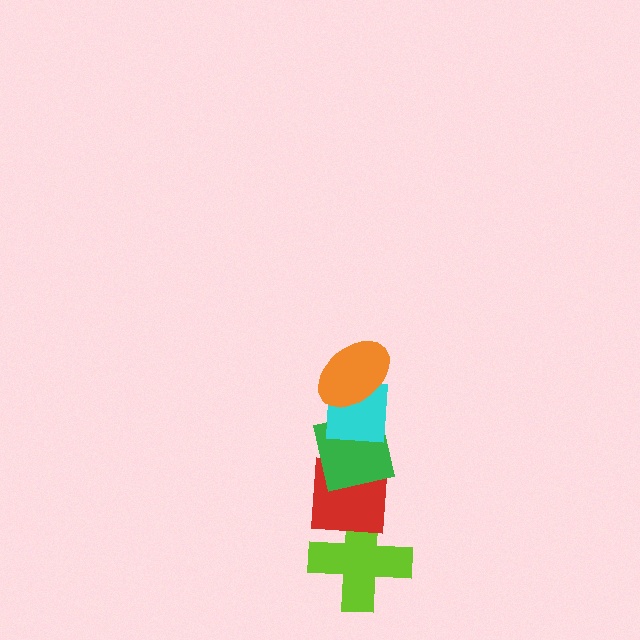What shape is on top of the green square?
The cyan square is on top of the green square.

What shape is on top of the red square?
The green square is on top of the red square.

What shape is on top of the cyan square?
The orange ellipse is on top of the cyan square.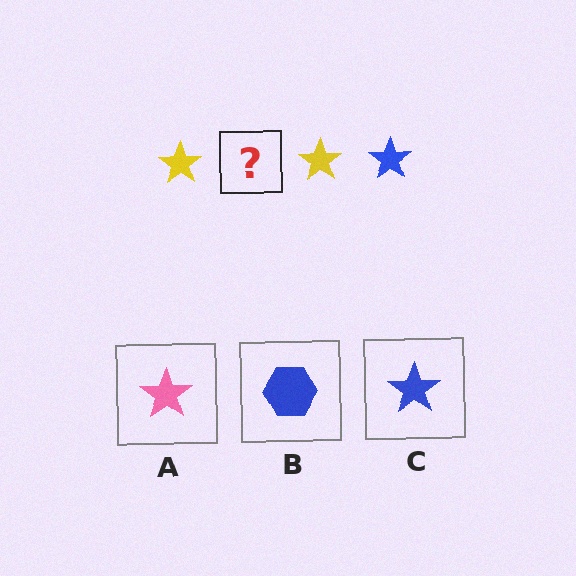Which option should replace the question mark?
Option C.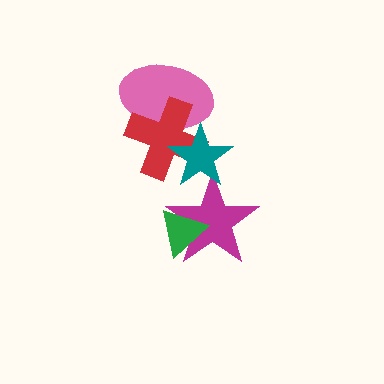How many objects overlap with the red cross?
2 objects overlap with the red cross.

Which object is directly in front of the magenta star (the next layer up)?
The green triangle is directly in front of the magenta star.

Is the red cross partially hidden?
Yes, it is partially covered by another shape.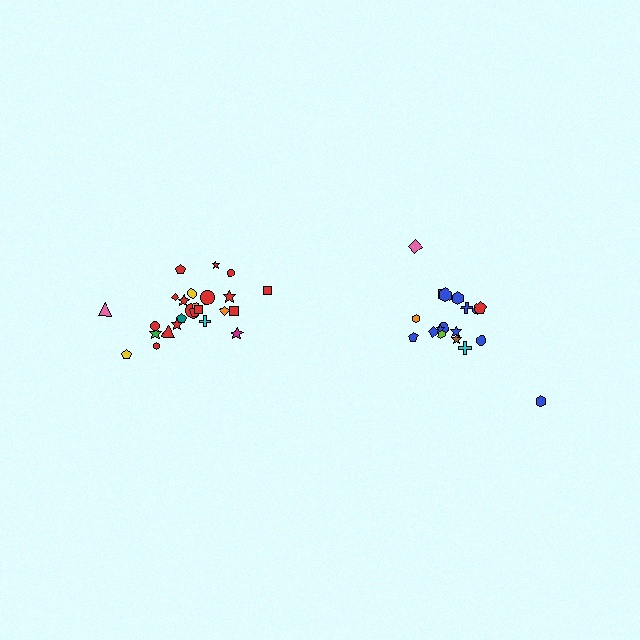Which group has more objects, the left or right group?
The left group.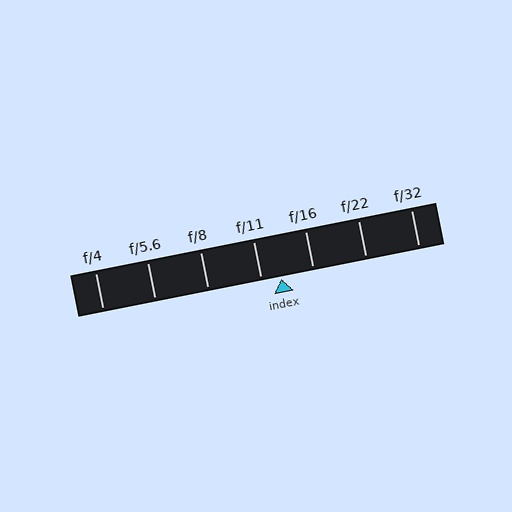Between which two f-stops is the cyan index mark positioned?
The index mark is between f/11 and f/16.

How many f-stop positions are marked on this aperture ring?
There are 7 f-stop positions marked.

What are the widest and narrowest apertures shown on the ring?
The widest aperture shown is f/4 and the narrowest is f/32.